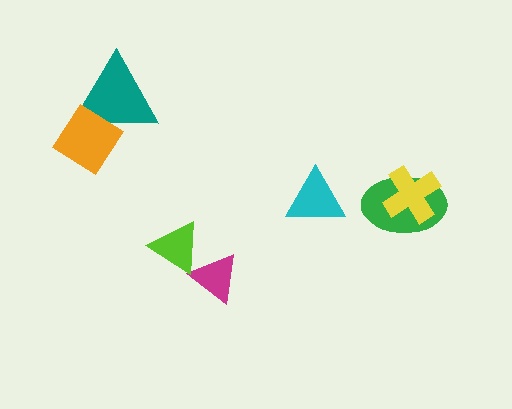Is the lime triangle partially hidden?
No, no other shape covers it.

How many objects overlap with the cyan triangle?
0 objects overlap with the cyan triangle.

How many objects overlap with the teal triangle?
1 object overlaps with the teal triangle.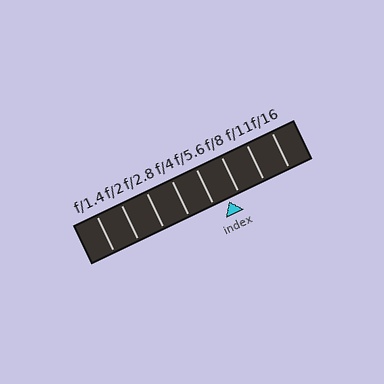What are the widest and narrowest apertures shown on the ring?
The widest aperture shown is f/1.4 and the narrowest is f/16.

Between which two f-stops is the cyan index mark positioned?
The index mark is between f/5.6 and f/8.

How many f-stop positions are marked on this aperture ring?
There are 8 f-stop positions marked.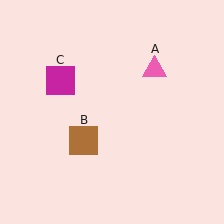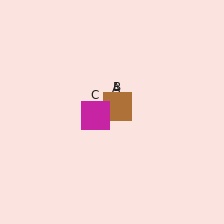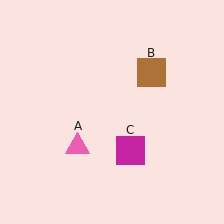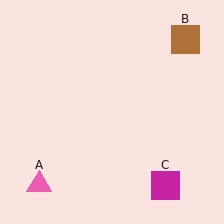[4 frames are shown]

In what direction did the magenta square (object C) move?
The magenta square (object C) moved down and to the right.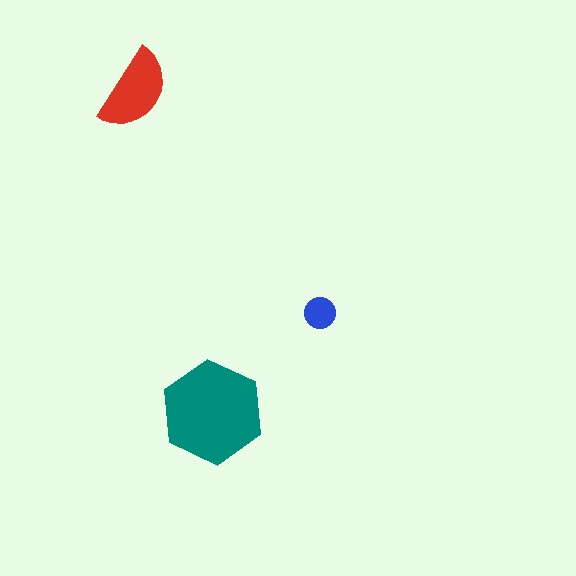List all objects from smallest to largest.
The blue circle, the red semicircle, the teal hexagon.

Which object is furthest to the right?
The blue circle is rightmost.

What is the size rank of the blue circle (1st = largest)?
3rd.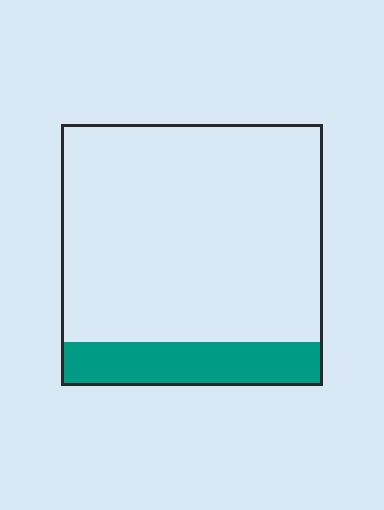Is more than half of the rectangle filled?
No.